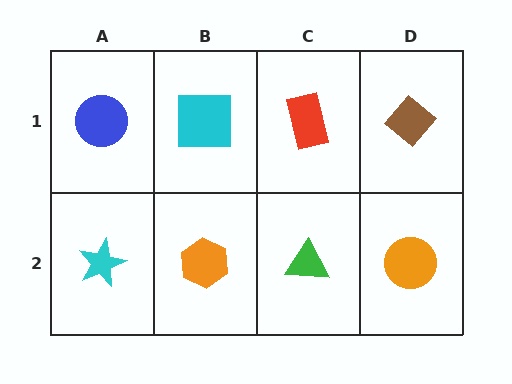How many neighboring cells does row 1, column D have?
2.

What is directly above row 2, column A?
A blue circle.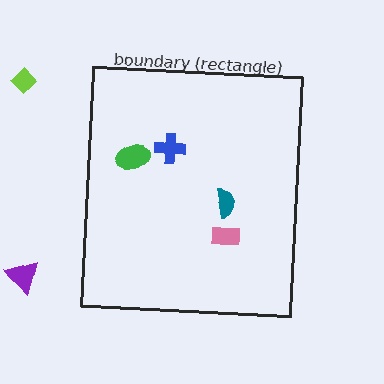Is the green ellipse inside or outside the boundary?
Inside.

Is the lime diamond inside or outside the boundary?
Outside.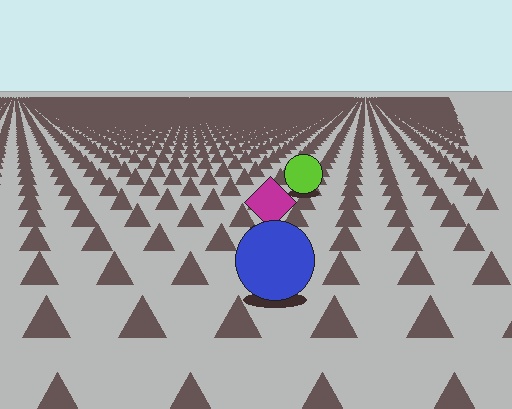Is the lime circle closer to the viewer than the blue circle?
No. The blue circle is closer — you can tell from the texture gradient: the ground texture is coarser near it.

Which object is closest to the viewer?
The blue circle is closest. The texture marks near it are larger and more spread out.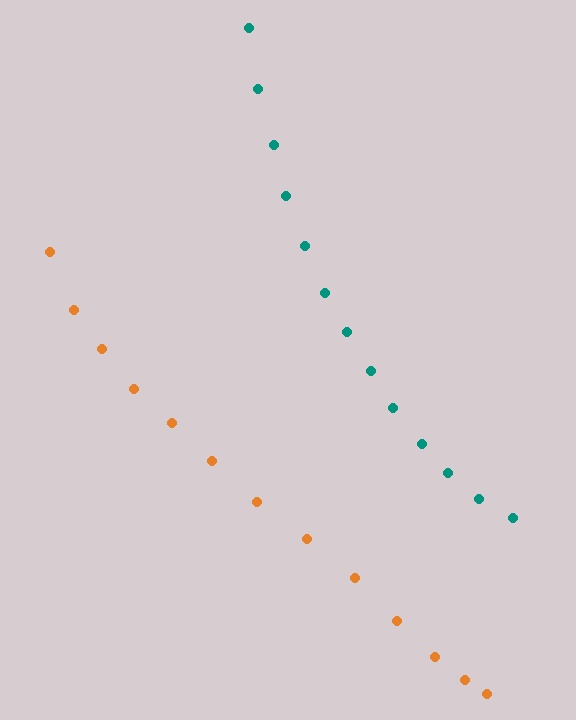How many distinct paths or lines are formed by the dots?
There are 2 distinct paths.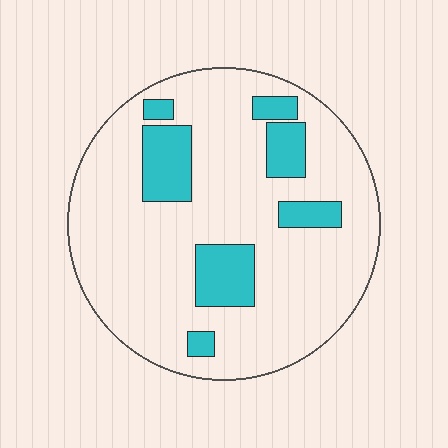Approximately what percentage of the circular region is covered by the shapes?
Approximately 20%.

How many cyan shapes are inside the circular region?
7.